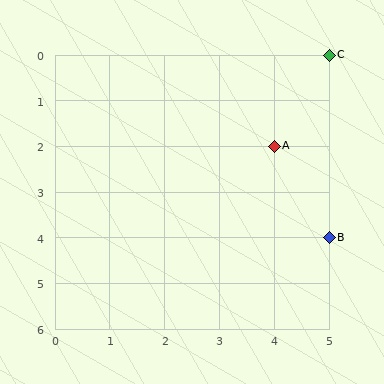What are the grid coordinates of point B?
Point B is at grid coordinates (5, 4).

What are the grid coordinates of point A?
Point A is at grid coordinates (4, 2).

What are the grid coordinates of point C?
Point C is at grid coordinates (5, 0).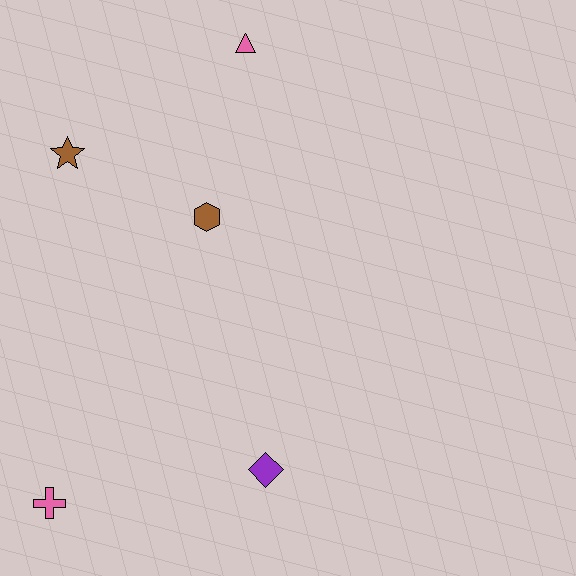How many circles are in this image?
There are no circles.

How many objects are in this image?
There are 5 objects.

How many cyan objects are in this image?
There are no cyan objects.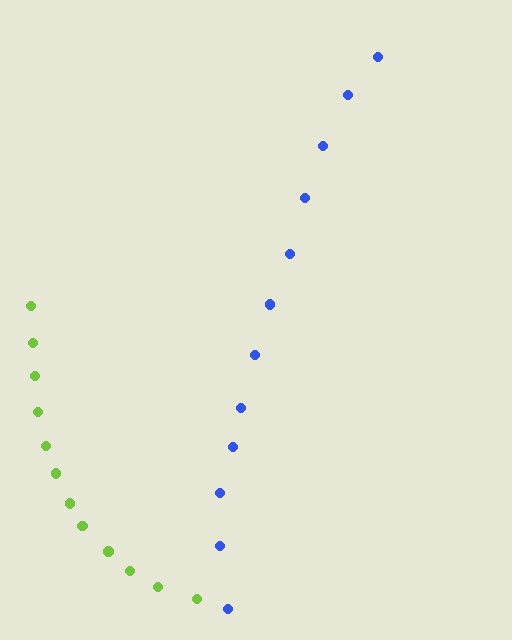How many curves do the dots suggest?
There are 2 distinct paths.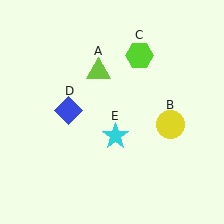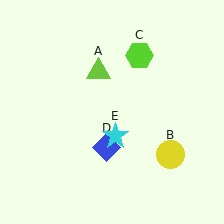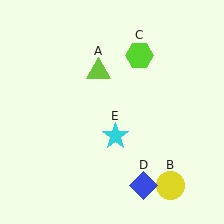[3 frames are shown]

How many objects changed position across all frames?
2 objects changed position: yellow circle (object B), blue diamond (object D).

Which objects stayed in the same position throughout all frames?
Lime triangle (object A) and lime hexagon (object C) and cyan star (object E) remained stationary.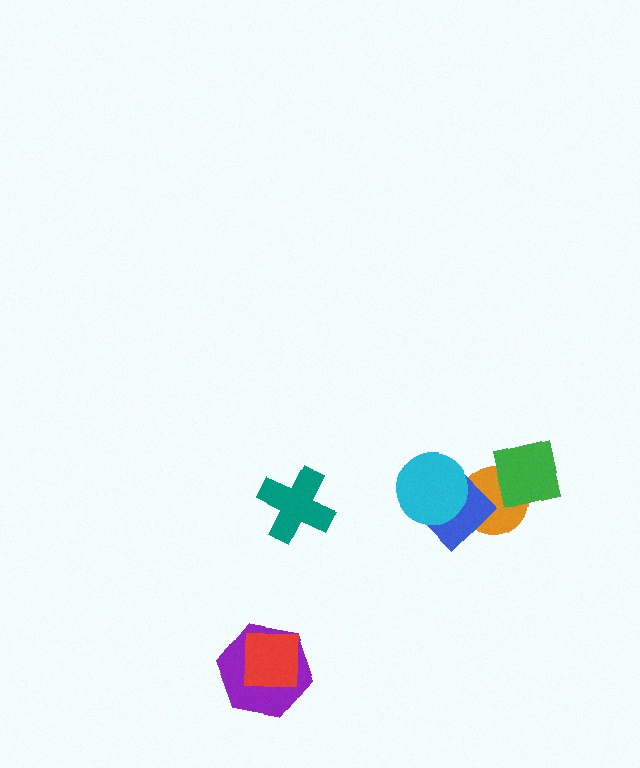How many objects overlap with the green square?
1 object overlaps with the green square.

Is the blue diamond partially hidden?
Yes, it is partially covered by another shape.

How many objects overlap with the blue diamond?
2 objects overlap with the blue diamond.